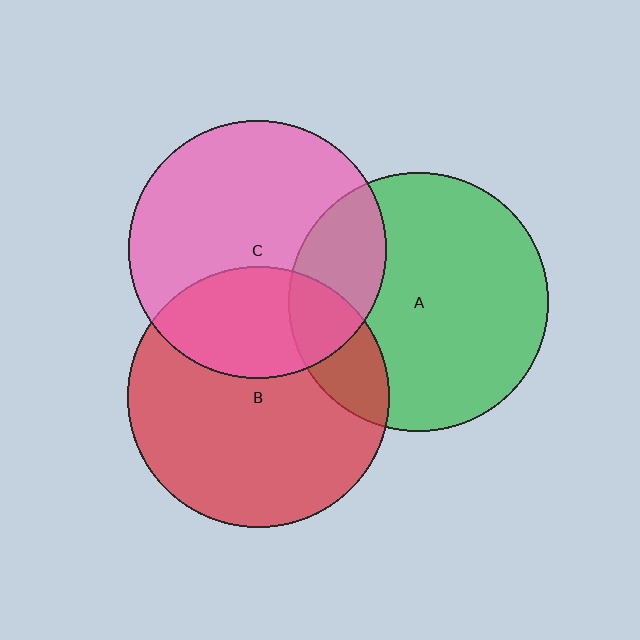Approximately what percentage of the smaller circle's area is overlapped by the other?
Approximately 20%.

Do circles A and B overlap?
Yes.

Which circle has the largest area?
Circle B (red).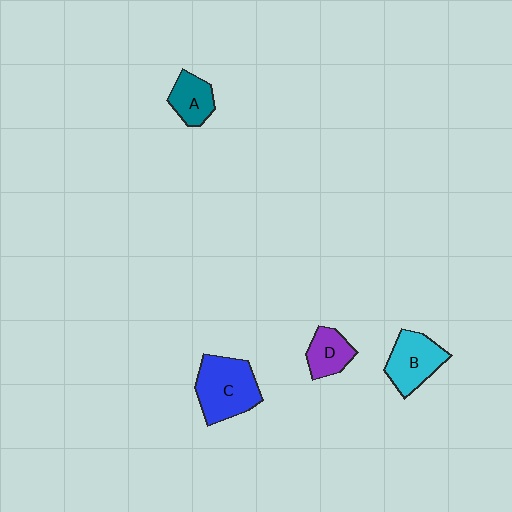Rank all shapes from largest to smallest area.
From largest to smallest: C (blue), B (cyan), D (purple), A (teal).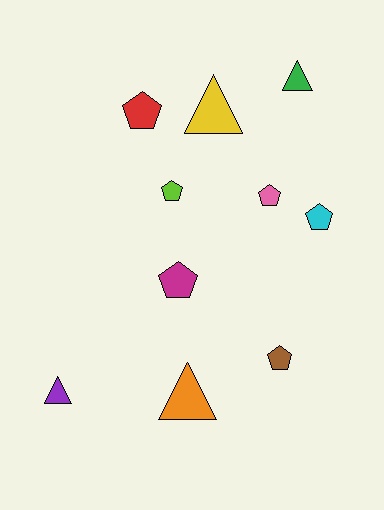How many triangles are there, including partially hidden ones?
There are 4 triangles.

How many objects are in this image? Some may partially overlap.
There are 10 objects.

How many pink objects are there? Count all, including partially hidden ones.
There is 1 pink object.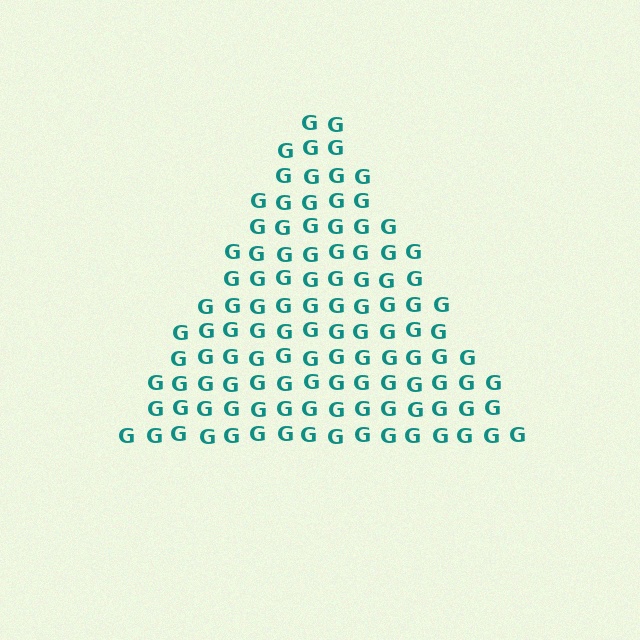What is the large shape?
The large shape is a triangle.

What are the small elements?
The small elements are letter G's.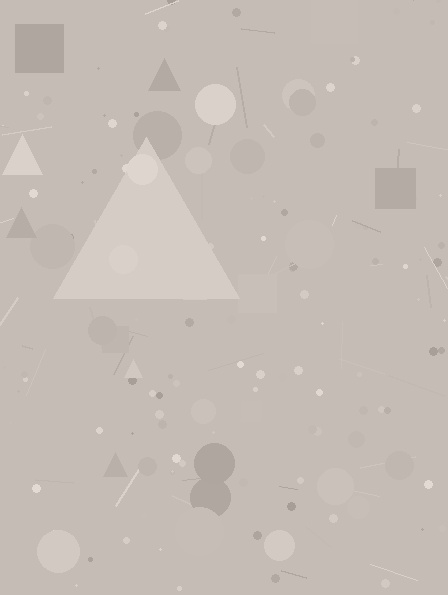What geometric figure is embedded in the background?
A triangle is embedded in the background.